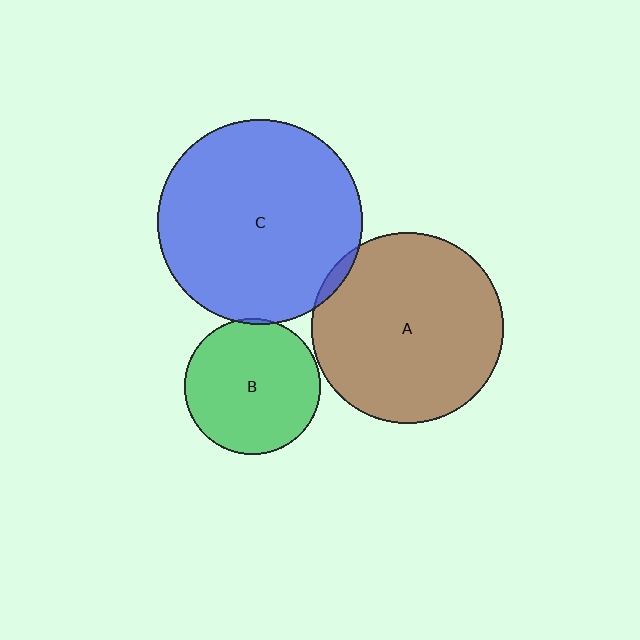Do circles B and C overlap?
Yes.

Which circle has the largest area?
Circle C (blue).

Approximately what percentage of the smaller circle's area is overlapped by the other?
Approximately 5%.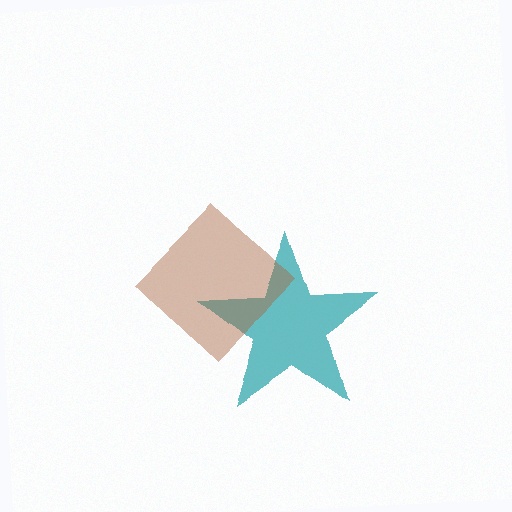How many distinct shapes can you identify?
There are 2 distinct shapes: a teal star, a brown diamond.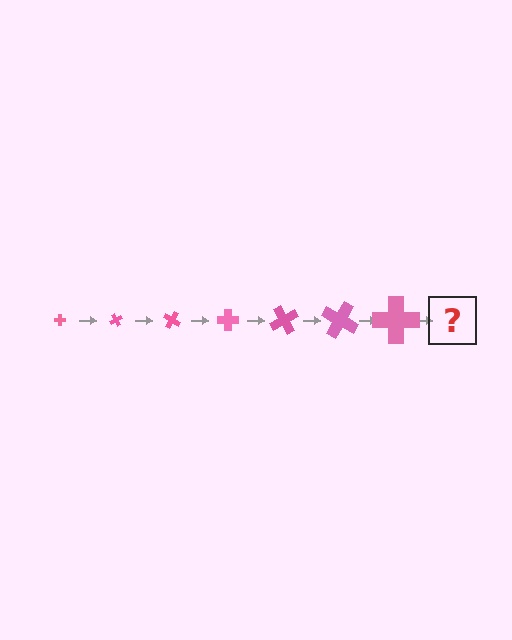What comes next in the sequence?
The next element should be a cross, larger than the previous one and rotated 420 degrees from the start.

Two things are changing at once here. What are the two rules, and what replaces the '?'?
The two rules are that the cross grows larger each step and it rotates 60 degrees each step. The '?' should be a cross, larger than the previous one and rotated 420 degrees from the start.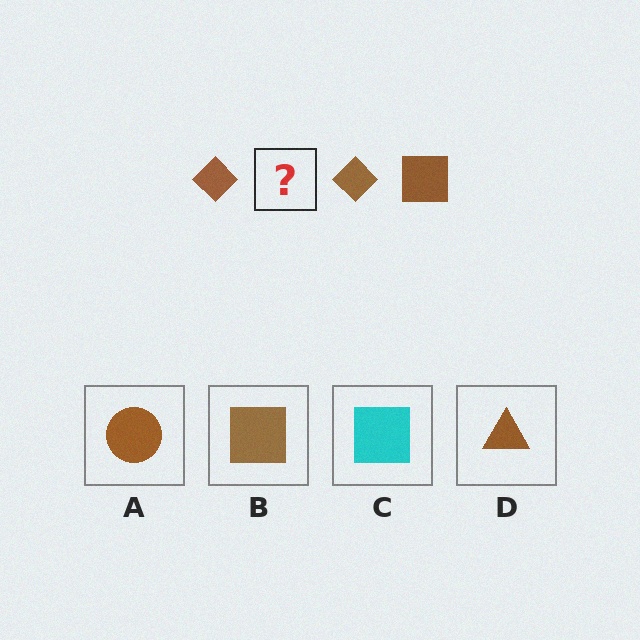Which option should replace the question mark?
Option B.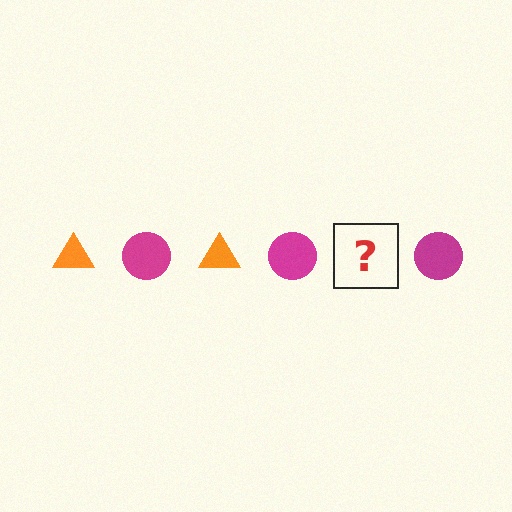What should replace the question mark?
The question mark should be replaced with an orange triangle.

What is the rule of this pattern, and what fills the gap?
The rule is that the pattern alternates between orange triangle and magenta circle. The gap should be filled with an orange triangle.